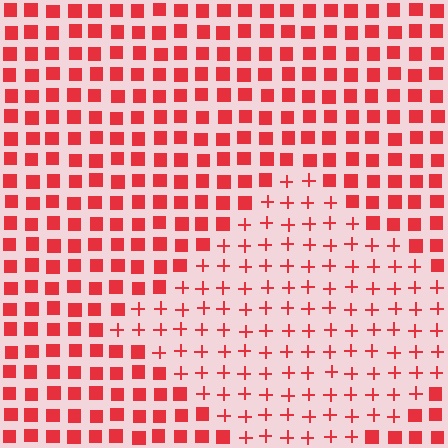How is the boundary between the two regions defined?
The boundary is defined by a change in element shape: plus signs inside vs. squares outside. All elements share the same color and spacing.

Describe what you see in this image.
The image is filled with small red elements arranged in a uniform grid. A diamond-shaped region contains plus signs, while the surrounding area contains squares. The boundary is defined purely by the change in element shape.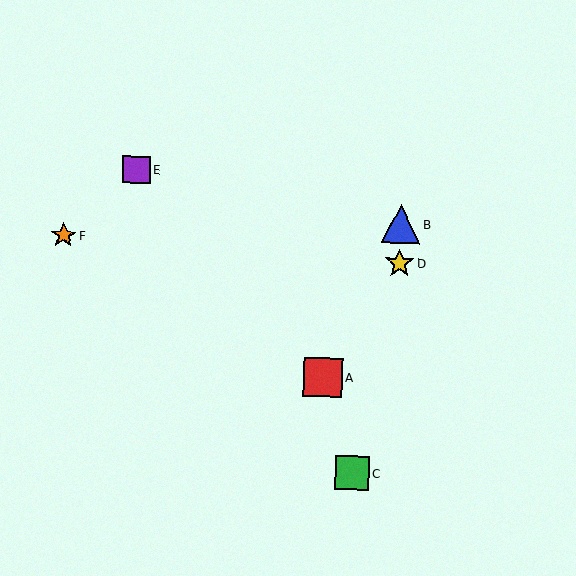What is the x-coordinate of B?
Object B is at x≈401.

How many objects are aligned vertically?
2 objects (B, D) are aligned vertically.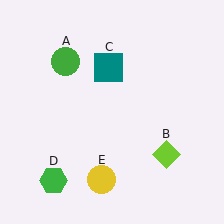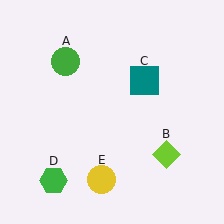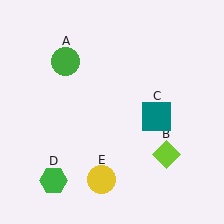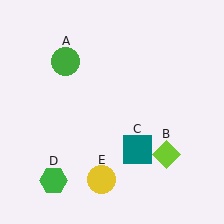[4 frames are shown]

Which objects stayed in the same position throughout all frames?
Green circle (object A) and lime diamond (object B) and green hexagon (object D) and yellow circle (object E) remained stationary.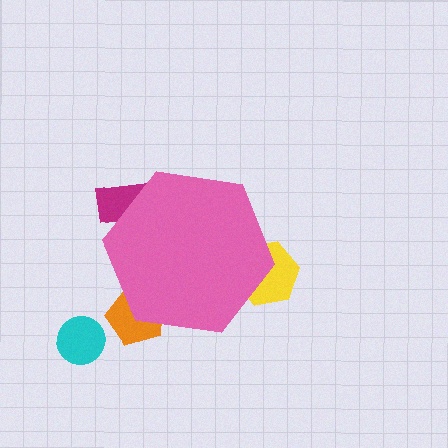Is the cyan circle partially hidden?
No, the cyan circle is fully visible.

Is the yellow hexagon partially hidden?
Yes, the yellow hexagon is partially hidden behind the pink hexagon.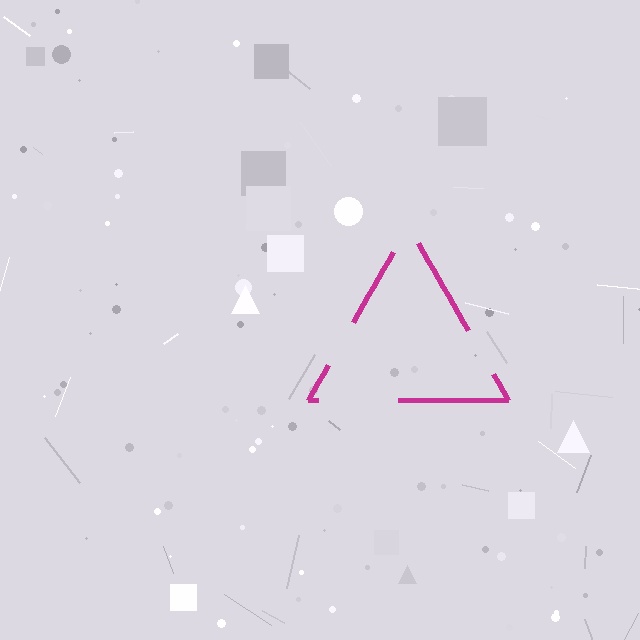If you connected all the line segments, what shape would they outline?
They would outline a triangle.